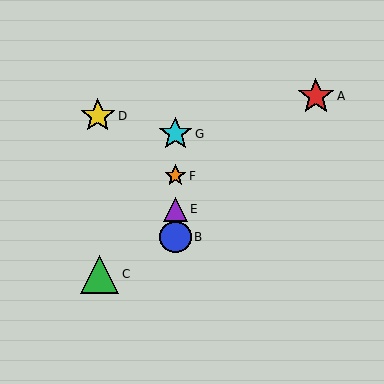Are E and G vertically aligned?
Yes, both are at x≈175.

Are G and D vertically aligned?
No, G is at x≈175 and D is at x≈98.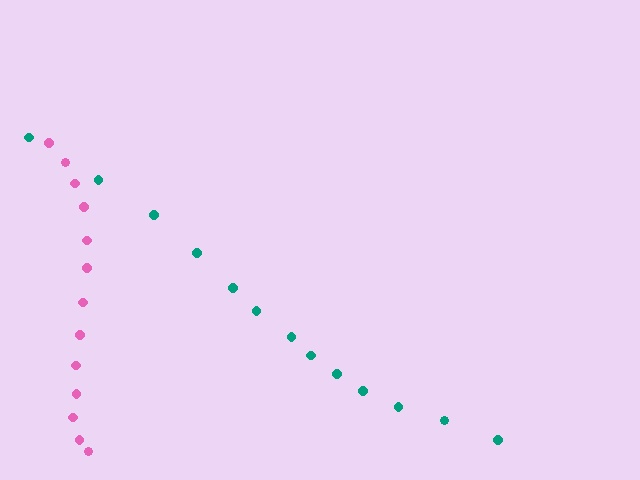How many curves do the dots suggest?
There are 2 distinct paths.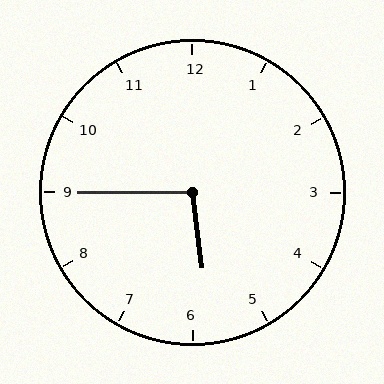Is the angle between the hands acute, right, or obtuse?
It is obtuse.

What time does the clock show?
5:45.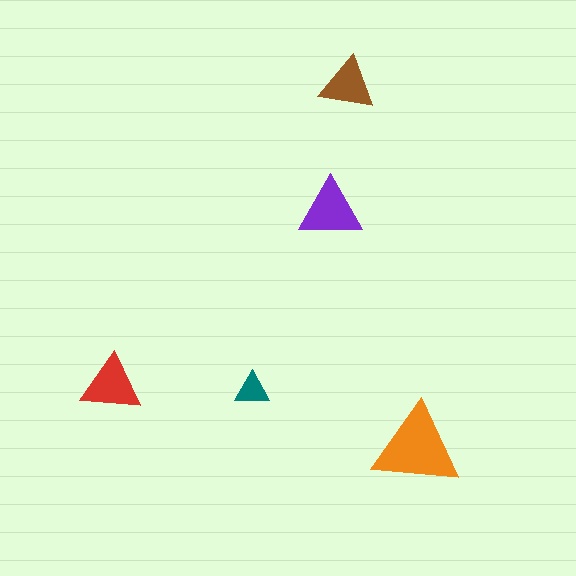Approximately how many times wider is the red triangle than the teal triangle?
About 1.5 times wider.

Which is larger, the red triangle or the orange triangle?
The orange one.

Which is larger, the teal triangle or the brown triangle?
The brown one.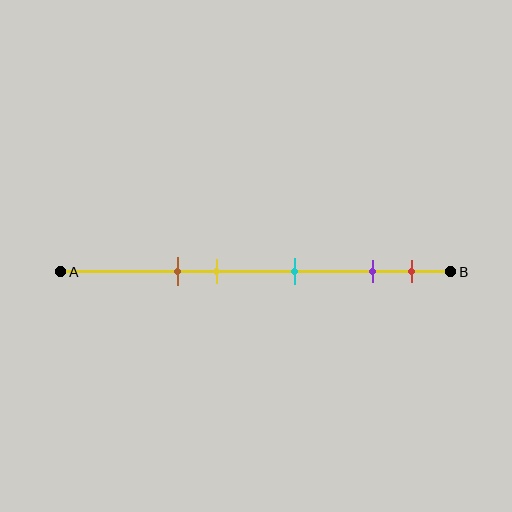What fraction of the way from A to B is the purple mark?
The purple mark is approximately 80% (0.8) of the way from A to B.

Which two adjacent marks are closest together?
The purple and red marks are the closest adjacent pair.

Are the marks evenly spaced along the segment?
No, the marks are not evenly spaced.